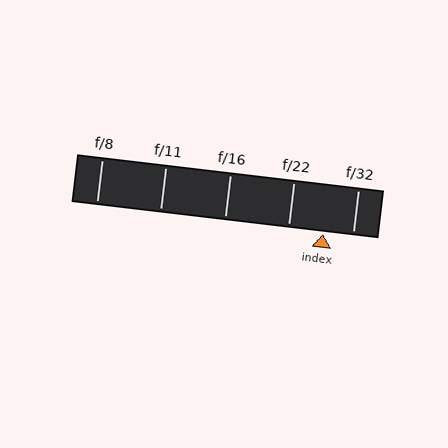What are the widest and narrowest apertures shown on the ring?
The widest aperture shown is f/8 and the narrowest is f/32.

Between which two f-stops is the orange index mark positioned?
The index mark is between f/22 and f/32.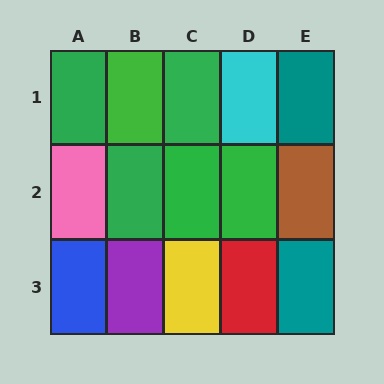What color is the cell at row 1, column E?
Teal.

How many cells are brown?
1 cell is brown.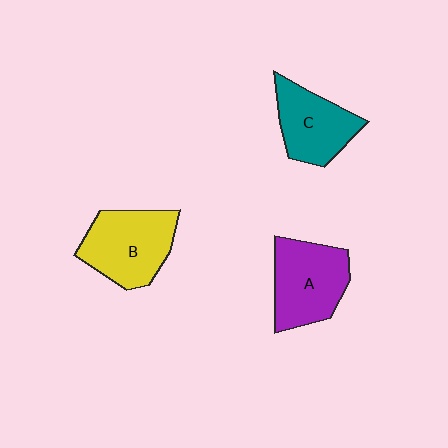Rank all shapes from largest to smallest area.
From largest to smallest: B (yellow), A (purple), C (teal).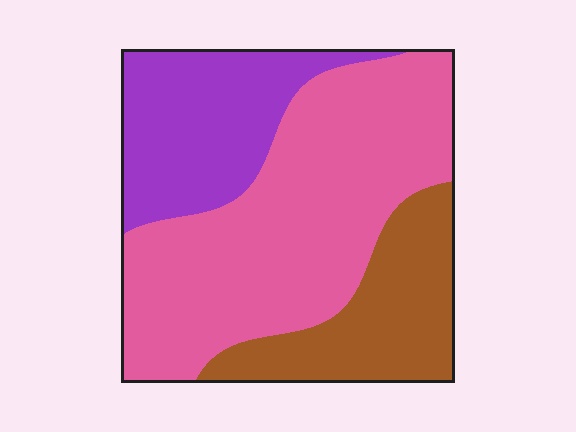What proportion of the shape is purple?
Purple covers around 25% of the shape.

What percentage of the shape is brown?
Brown takes up between a sixth and a third of the shape.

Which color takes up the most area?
Pink, at roughly 55%.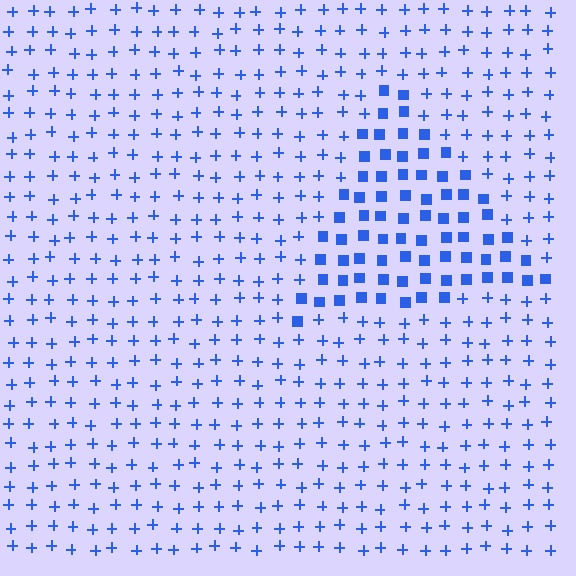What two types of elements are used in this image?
The image uses squares inside the triangle region and plus signs outside it.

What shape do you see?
I see a triangle.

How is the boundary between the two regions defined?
The boundary is defined by a change in element shape: squares inside vs. plus signs outside. All elements share the same color and spacing.